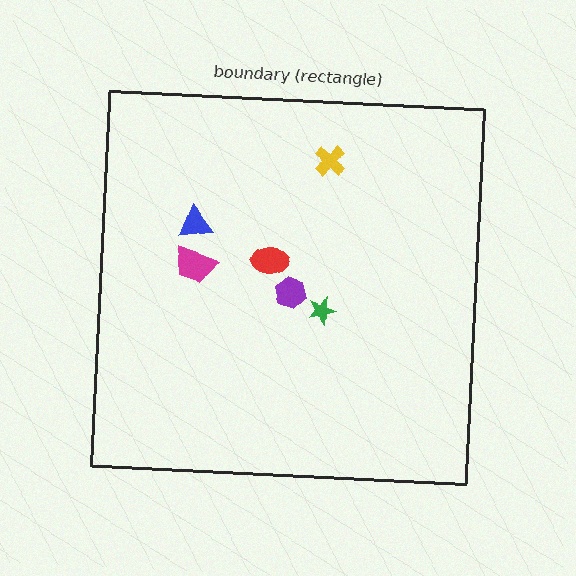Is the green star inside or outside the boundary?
Inside.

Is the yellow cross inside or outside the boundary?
Inside.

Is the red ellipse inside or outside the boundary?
Inside.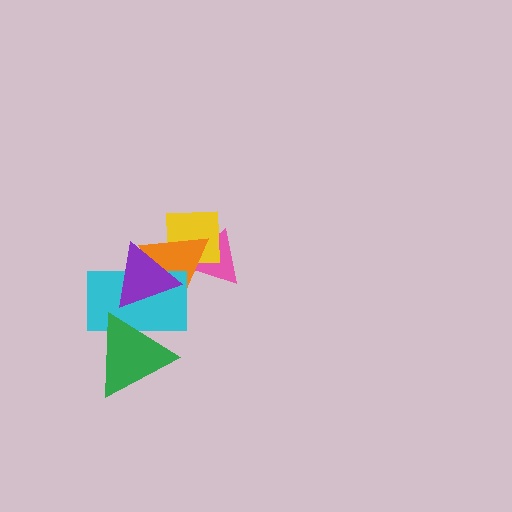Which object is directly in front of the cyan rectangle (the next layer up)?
The purple triangle is directly in front of the cyan rectangle.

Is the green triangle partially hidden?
No, no other shape covers it.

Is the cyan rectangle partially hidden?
Yes, it is partially covered by another shape.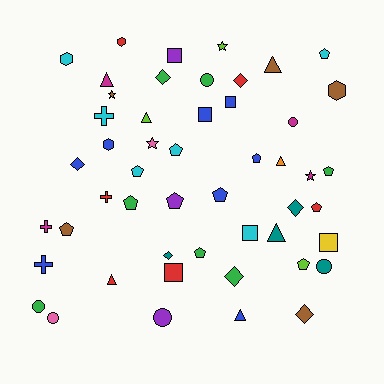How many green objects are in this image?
There are 7 green objects.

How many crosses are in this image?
There are 4 crosses.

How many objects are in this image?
There are 50 objects.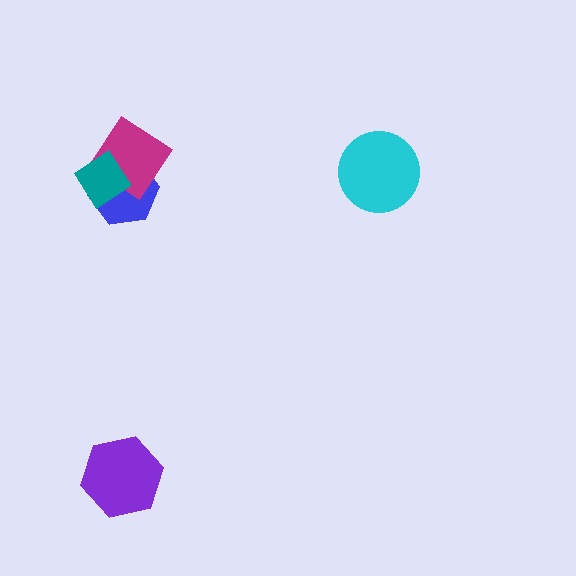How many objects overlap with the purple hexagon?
0 objects overlap with the purple hexagon.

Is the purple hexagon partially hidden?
No, no other shape covers it.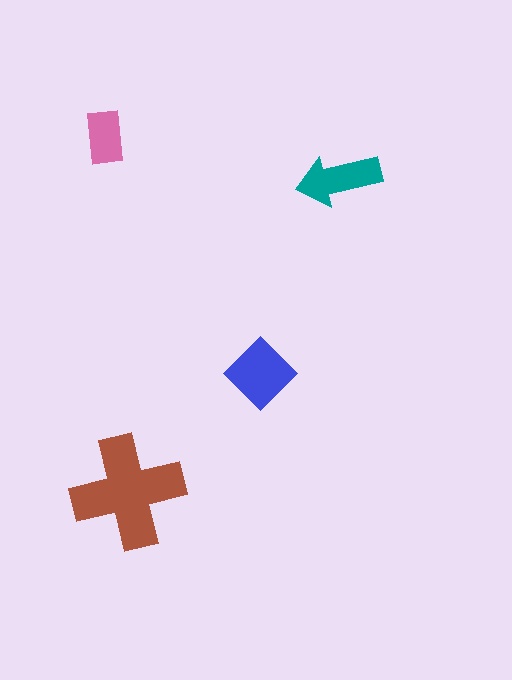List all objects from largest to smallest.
The brown cross, the blue diamond, the teal arrow, the pink rectangle.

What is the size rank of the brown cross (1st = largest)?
1st.